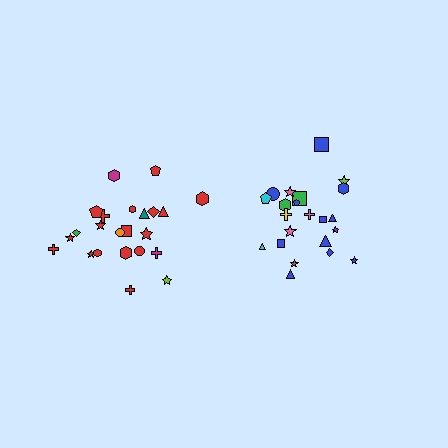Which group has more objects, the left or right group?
The left group.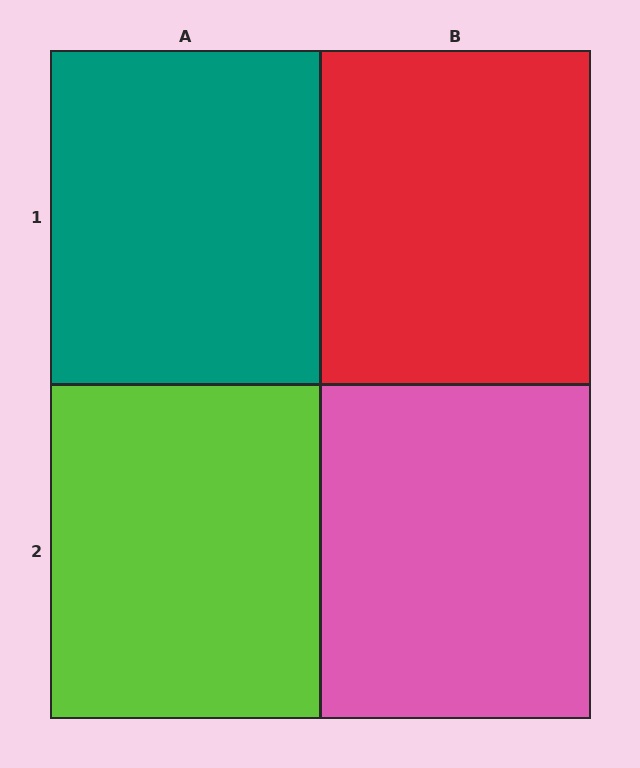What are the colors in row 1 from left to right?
Teal, red.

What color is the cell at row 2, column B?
Pink.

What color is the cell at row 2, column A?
Lime.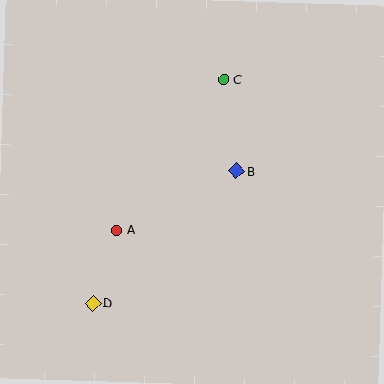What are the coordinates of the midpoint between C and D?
The midpoint between C and D is at (158, 192).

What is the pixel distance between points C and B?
The distance between C and B is 92 pixels.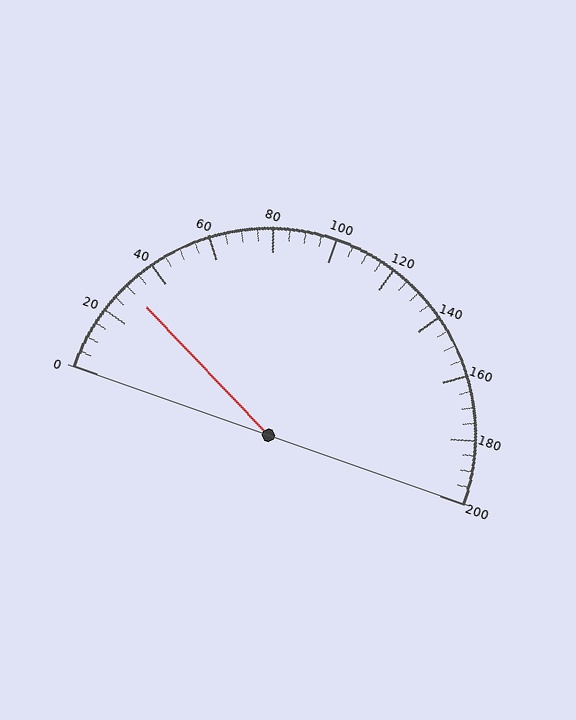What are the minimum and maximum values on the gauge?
The gauge ranges from 0 to 200.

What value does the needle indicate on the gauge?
The needle indicates approximately 30.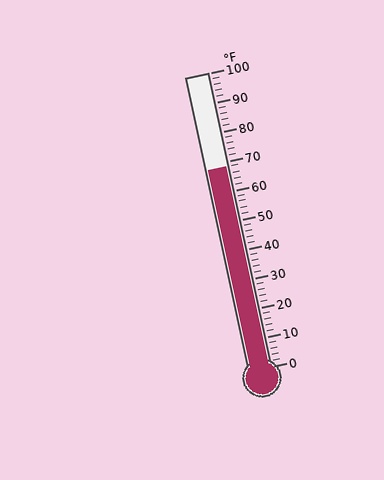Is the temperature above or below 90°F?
The temperature is below 90°F.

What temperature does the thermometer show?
The thermometer shows approximately 68°F.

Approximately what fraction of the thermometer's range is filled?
The thermometer is filled to approximately 70% of its range.